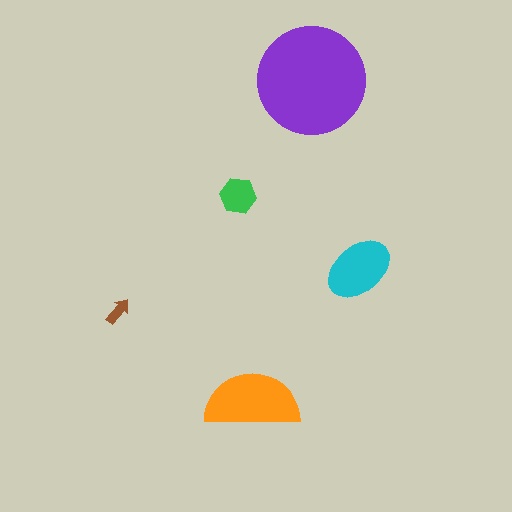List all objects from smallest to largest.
The brown arrow, the green hexagon, the cyan ellipse, the orange semicircle, the purple circle.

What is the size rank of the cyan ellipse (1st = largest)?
3rd.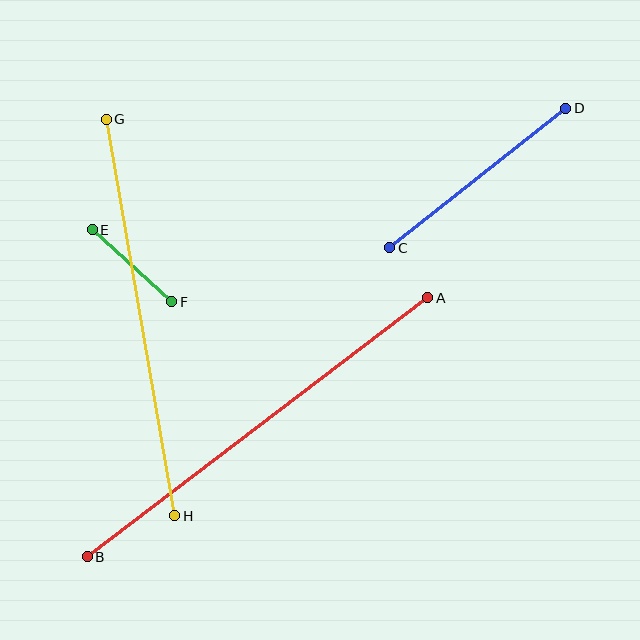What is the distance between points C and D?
The distance is approximately 224 pixels.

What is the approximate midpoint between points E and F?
The midpoint is at approximately (132, 266) pixels.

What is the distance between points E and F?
The distance is approximately 107 pixels.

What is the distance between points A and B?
The distance is approximately 428 pixels.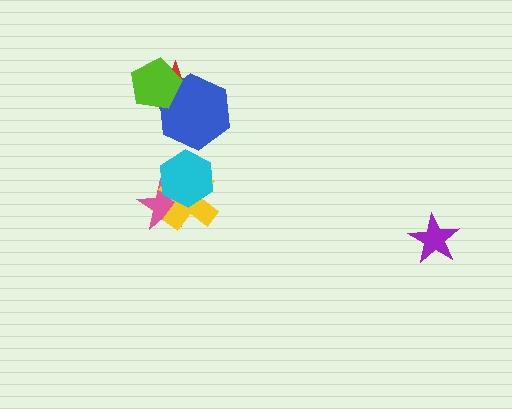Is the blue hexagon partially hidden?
Yes, it is partially covered by another shape.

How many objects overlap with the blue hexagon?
2 objects overlap with the blue hexagon.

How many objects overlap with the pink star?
2 objects overlap with the pink star.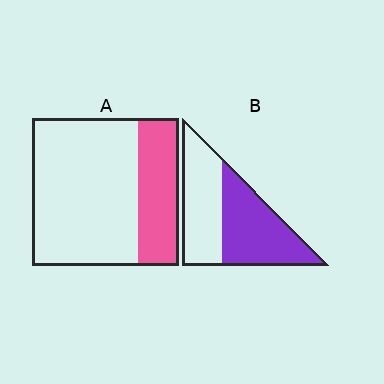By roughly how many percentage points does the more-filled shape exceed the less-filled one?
By roughly 25 percentage points (B over A).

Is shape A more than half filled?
No.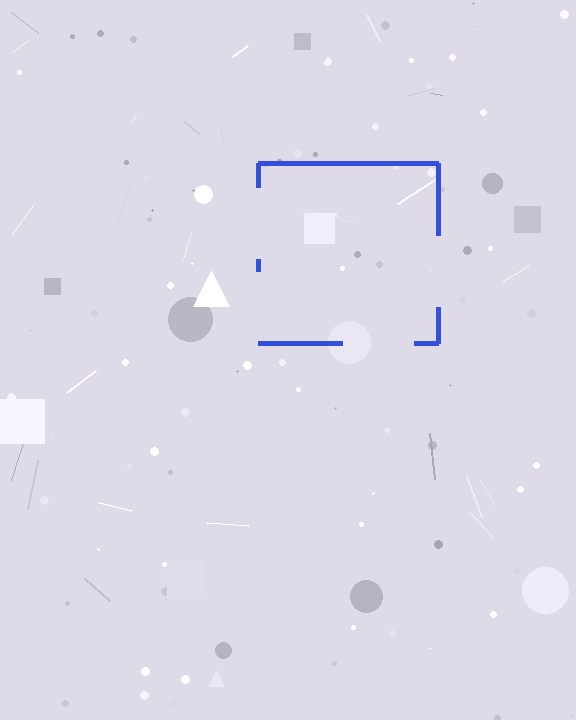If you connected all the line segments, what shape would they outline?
They would outline a square.